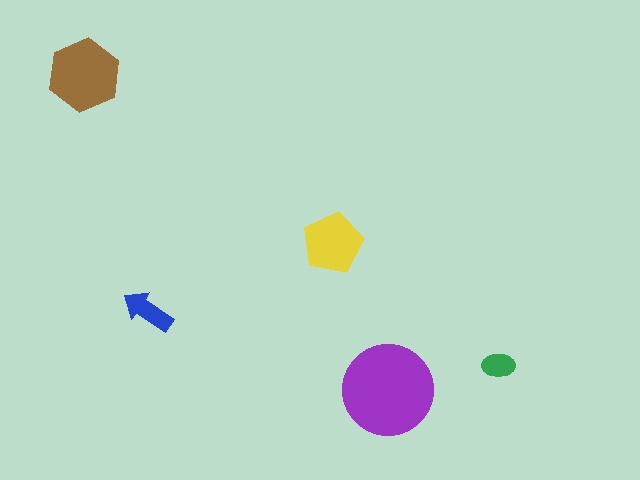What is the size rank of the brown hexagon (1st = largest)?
2nd.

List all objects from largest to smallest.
The purple circle, the brown hexagon, the yellow pentagon, the blue arrow, the green ellipse.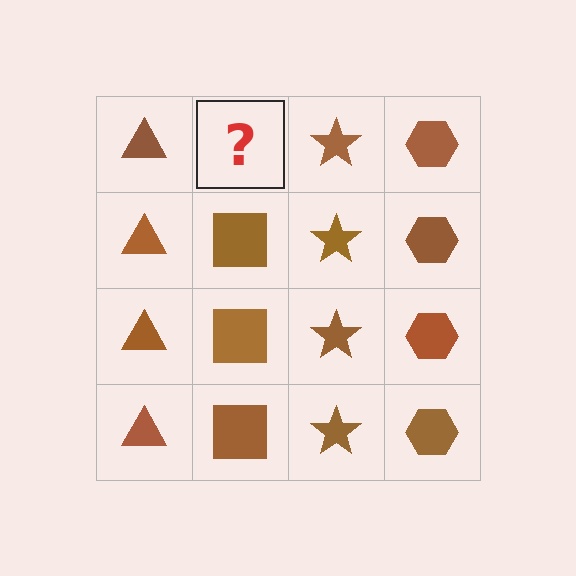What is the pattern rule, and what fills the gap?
The rule is that each column has a consistent shape. The gap should be filled with a brown square.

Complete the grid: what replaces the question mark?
The question mark should be replaced with a brown square.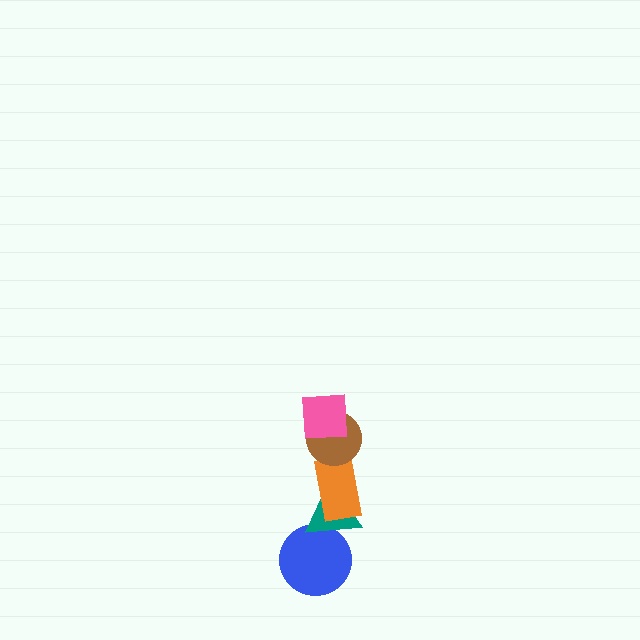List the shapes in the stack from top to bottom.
From top to bottom: the pink square, the brown circle, the orange rectangle, the teal triangle, the blue circle.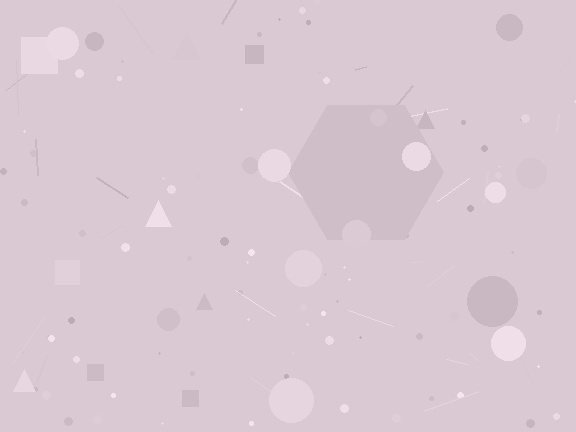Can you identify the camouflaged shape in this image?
The camouflaged shape is a hexagon.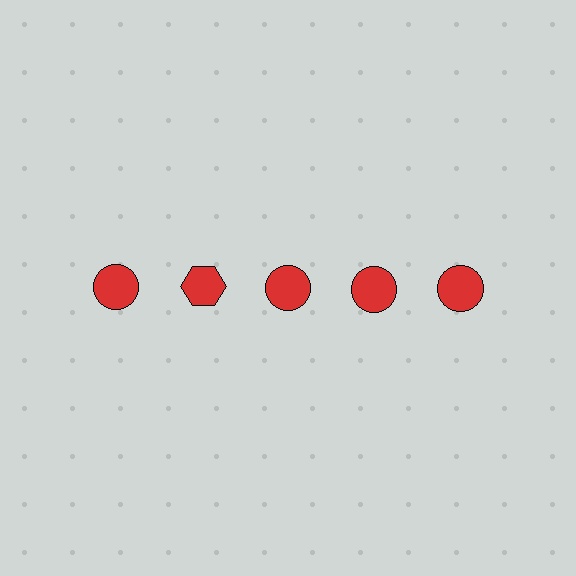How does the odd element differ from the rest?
It has a different shape: hexagon instead of circle.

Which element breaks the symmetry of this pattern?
The red hexagon in the top row, second from left column breaks the symmetry. All other shapes are red circles.